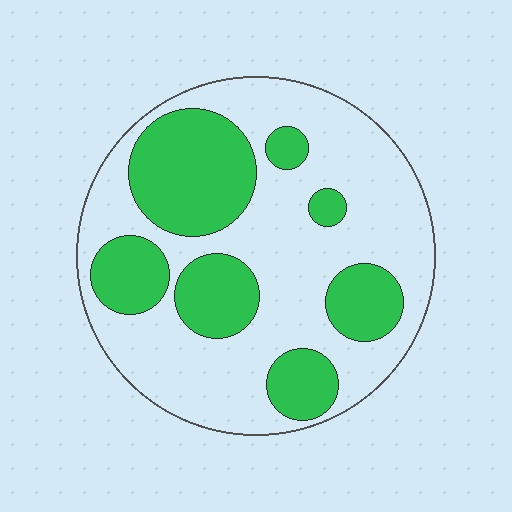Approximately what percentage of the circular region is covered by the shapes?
Approximately 35%.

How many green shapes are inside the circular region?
7.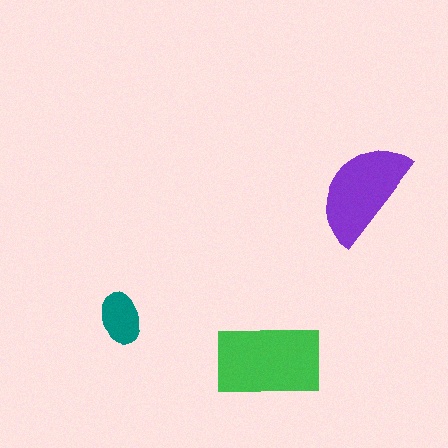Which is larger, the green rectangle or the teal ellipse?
The green rectangle.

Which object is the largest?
The green rectangle.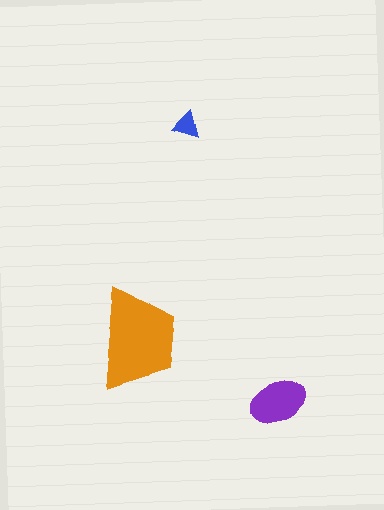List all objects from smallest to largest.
The blue triangle, the purple ellipse, the orange trapezoid.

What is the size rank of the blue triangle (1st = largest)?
3rd.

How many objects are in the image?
There are 3 objects in the image.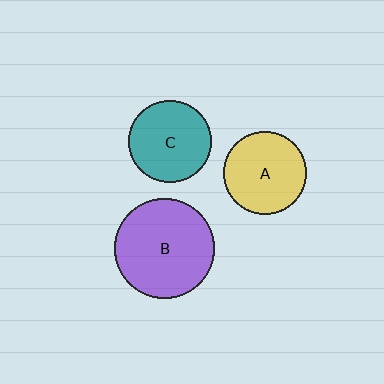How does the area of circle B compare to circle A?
Approximately 1.4 times.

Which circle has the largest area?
Circle B (purple).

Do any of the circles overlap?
No, none of the circles overlap.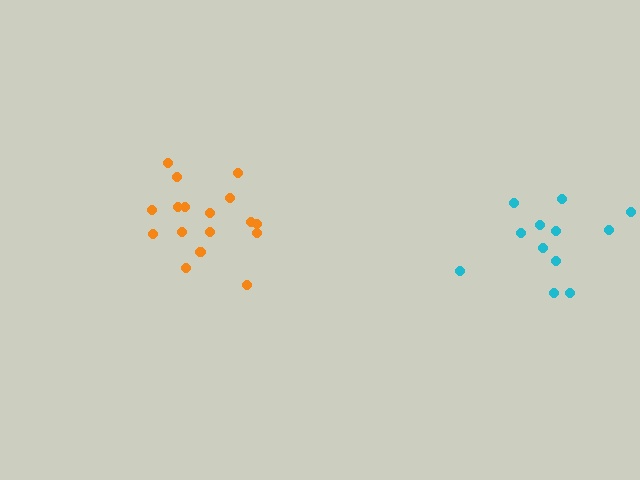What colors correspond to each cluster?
The clusters are colored: cyan, orange.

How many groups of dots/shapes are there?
There are 2 groups.